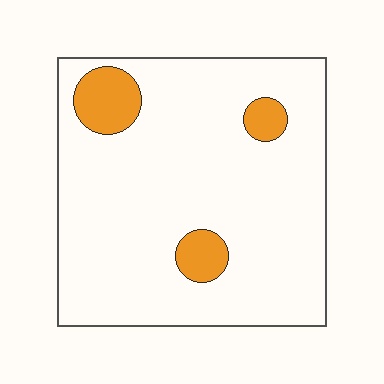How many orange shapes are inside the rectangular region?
3.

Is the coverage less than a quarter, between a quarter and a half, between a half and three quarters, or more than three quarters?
Less than a quarter.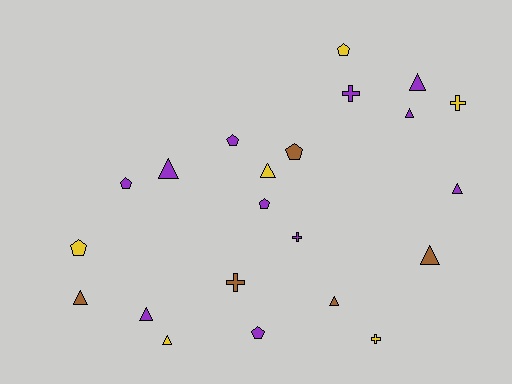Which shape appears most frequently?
Triangle, with 10 objects.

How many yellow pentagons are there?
There are 2 yellow pentagons.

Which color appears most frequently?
Purple, with 11 objects.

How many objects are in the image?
There are 22 objects.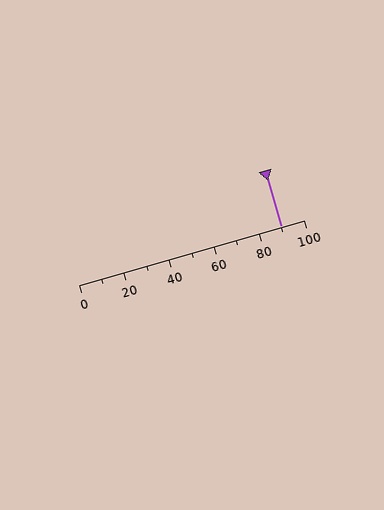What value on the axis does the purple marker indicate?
The marker indicates approximately 90.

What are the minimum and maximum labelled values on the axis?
The axis runs from 0 to 100.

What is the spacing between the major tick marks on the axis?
The major ticks are spaced 20 apart.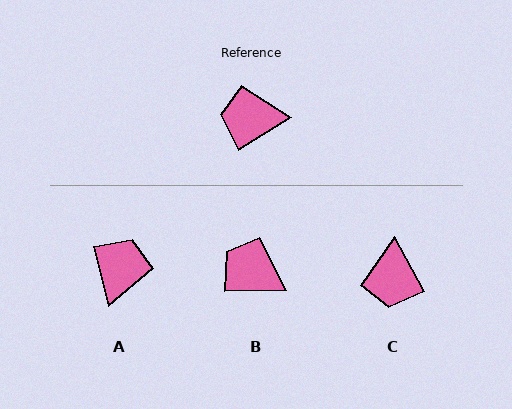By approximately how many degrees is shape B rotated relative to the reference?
Approximately 30 degrees clockwise.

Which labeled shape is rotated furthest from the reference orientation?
A, about 107 degrees away.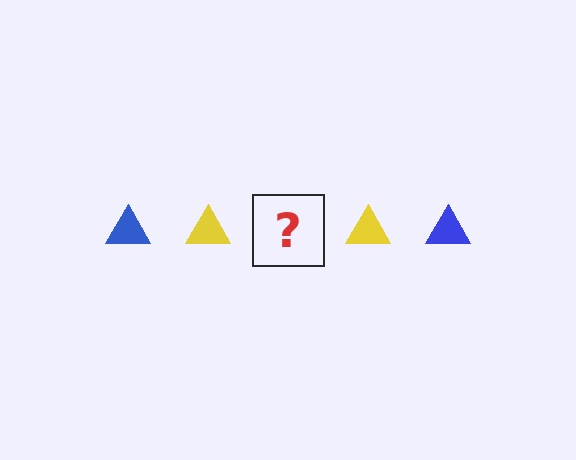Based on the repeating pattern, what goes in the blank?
The blank should be a blue triangle.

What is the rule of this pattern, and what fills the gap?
The rule is that the pattern cycles through blue, yellow triangles. The gap should be filled with a blue triangle.